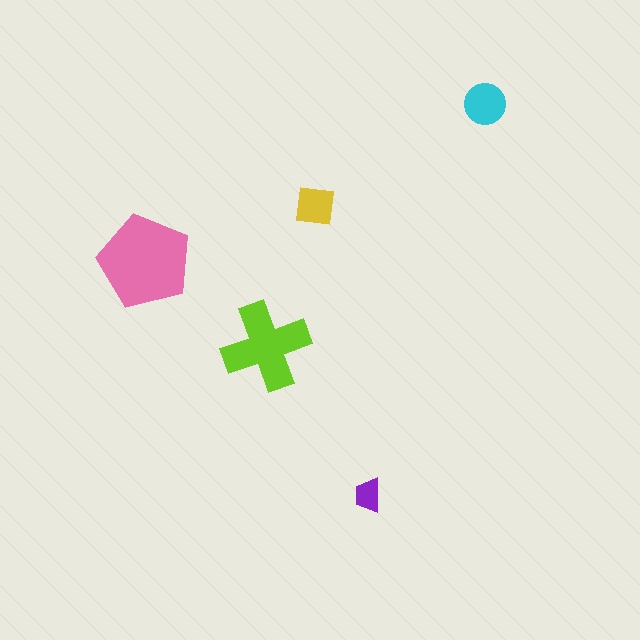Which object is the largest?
The pink pentagon.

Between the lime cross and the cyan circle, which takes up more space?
The lime cross.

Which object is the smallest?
The purple trapezoid.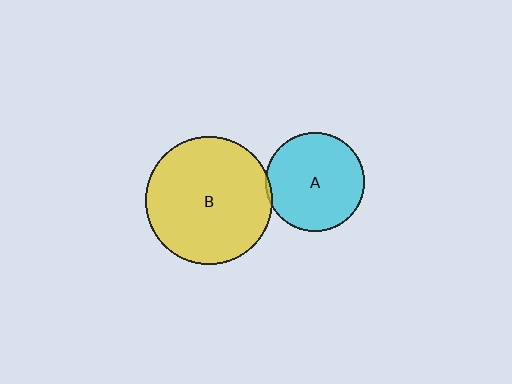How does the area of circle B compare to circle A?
Approximately 1.7 times.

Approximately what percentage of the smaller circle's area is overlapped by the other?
Approximately 5%.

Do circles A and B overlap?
Yes.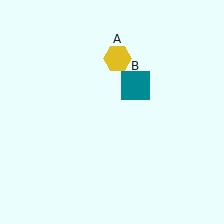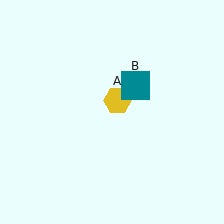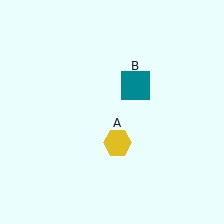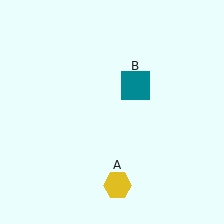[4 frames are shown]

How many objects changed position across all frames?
1 object changed position: yellow hexagon (object A).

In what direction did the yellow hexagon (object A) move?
The yellow hexagon (object A) moved down.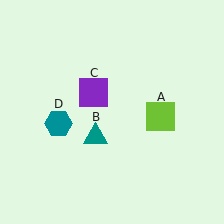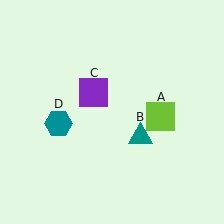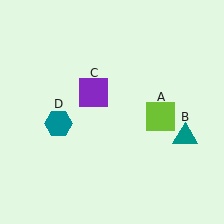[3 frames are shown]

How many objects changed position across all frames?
1 object changed position: teal triangle (object B).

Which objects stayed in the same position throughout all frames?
Lime square (object A) and purple square (object C) and teal hexagon (object D) remained stationary.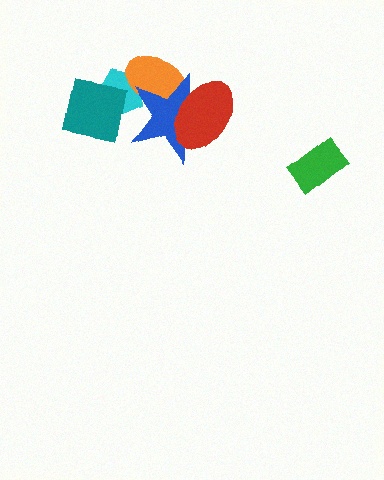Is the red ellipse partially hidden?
No, no other shape covers it.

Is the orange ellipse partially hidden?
Yes, it is partially covered by another shape.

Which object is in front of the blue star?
The red ellipse is in front of the blue star.